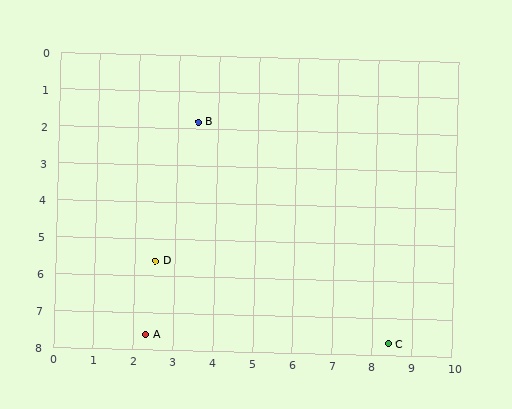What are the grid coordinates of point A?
Point A is at approximately (2.3, 7.6).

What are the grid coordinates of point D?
Point D is at approximately (2.5, 5.6).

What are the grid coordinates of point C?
Point C is at approximately (8.4, 7.7).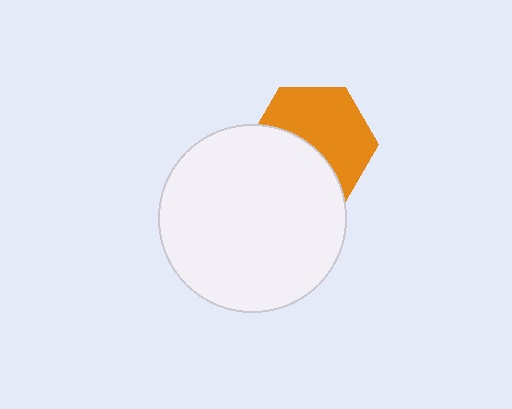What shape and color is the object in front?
The object in front is a white circle.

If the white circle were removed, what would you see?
You would see the complete orange hexagon.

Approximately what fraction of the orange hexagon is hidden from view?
Roughly 43% of the orange hexagon is hidden behind the white circle.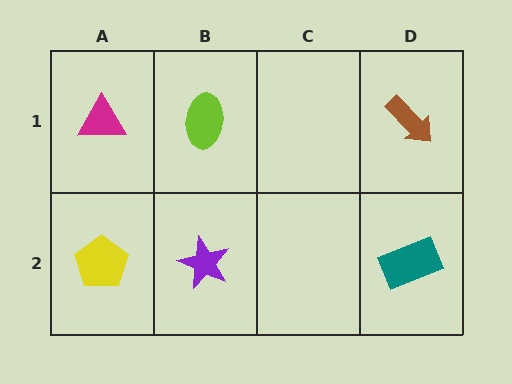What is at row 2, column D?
A teal rectangle.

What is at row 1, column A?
A magenta triangle.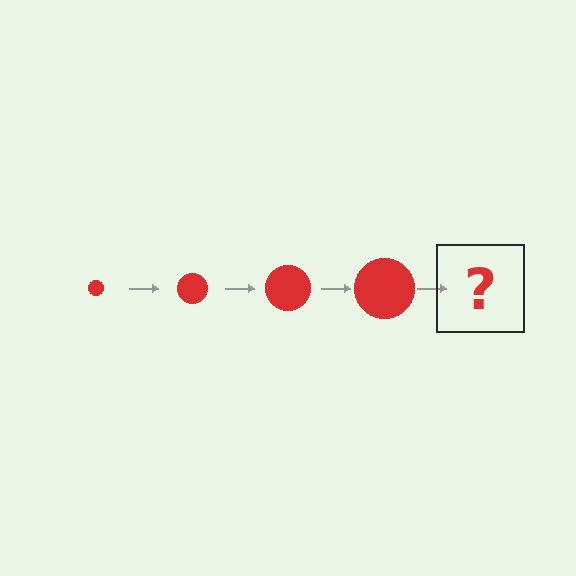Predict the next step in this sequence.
The next step is a red circle, larger than the previous one.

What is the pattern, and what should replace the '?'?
The pattern is that the circle gets progressively larger each step. The '?' should be a red circle, larger than the previous one.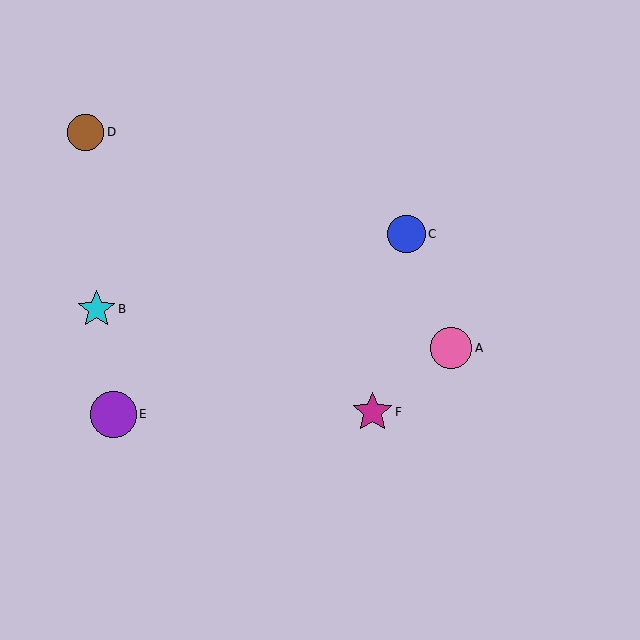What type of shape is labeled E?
Shape E is a purple circle.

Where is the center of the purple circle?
The center of the purple circle is at (113, 414).